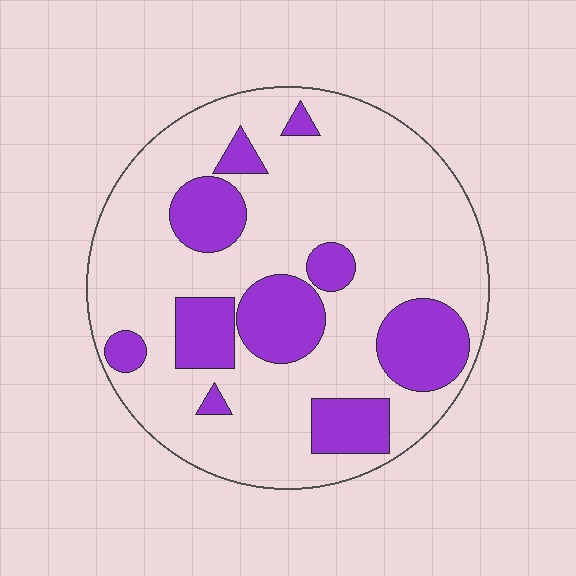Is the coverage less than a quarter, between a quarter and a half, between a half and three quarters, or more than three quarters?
Between a quarter and a half.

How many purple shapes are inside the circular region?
10.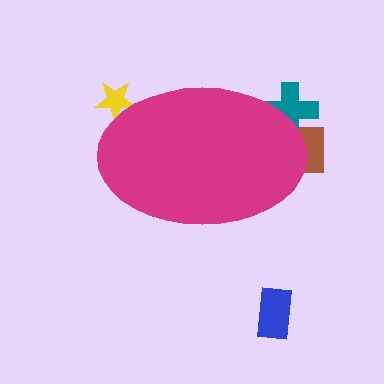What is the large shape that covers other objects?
A magenta ellipse.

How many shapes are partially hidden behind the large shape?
3 shapes are partially hidden.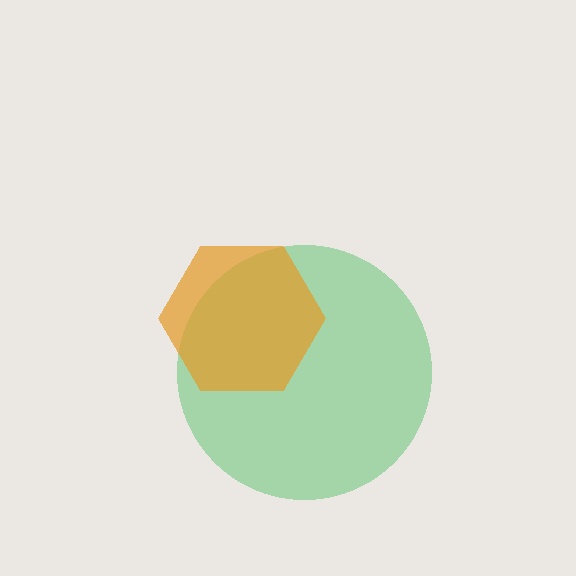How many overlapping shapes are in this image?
There are 2 overlapping shapes in the image.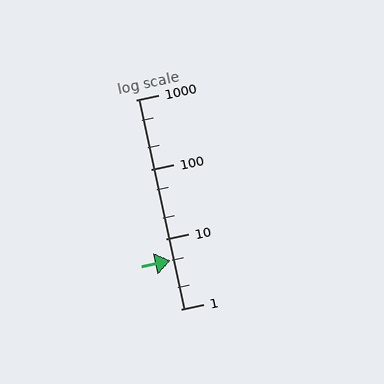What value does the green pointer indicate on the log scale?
The pointer indicates approximately 4.9.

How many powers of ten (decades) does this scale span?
The scale spans 3 decades, from 1 to 1000.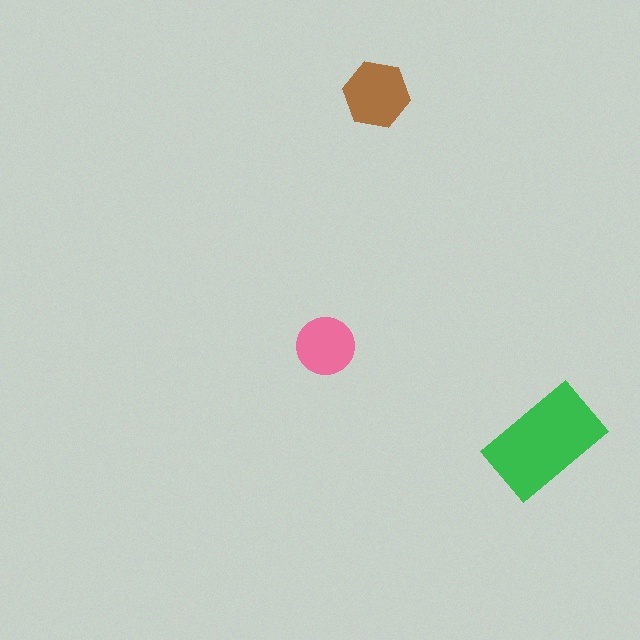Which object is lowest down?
The green rectangle is bottommost.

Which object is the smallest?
The pink circle.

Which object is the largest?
The green rectangle.